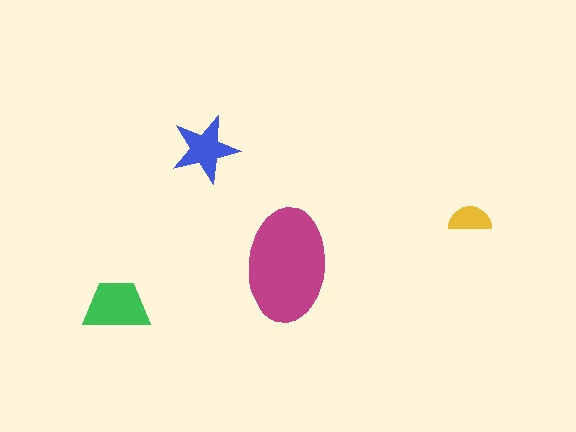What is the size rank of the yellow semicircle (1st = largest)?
4th.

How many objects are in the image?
There are 4 objects in the image.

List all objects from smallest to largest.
The yellow semicircle, the blue star, the green trapezoid, the magenta ellipse.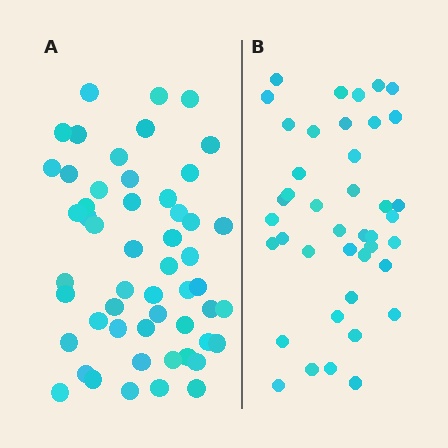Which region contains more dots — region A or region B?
Region A (the left region) has more dots.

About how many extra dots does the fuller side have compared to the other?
Region A has roughly 12 or so more dots than region B.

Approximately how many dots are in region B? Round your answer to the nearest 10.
About 40 dots. (The exact count is 41, which rounds to 40.)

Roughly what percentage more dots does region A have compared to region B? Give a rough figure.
About 30% more.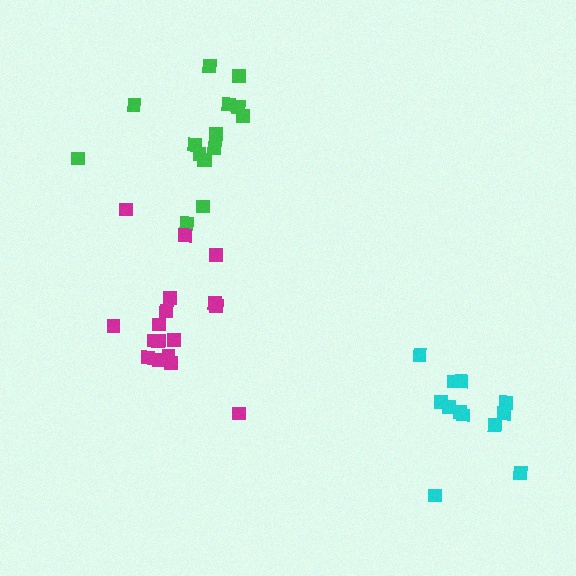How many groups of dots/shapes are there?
There are 3 groups.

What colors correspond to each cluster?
The clusters are colored: cyan, green, magenta.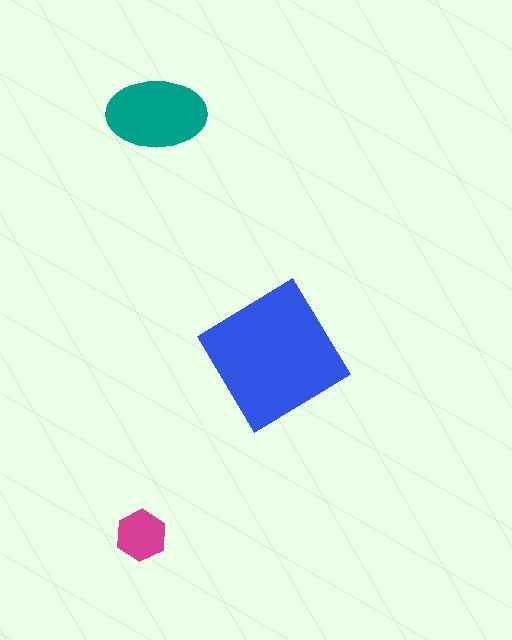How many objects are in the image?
There are 3 objects in the image.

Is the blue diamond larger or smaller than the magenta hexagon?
Larger.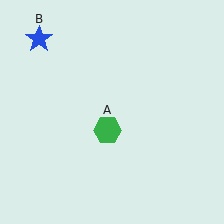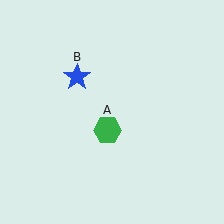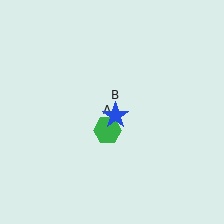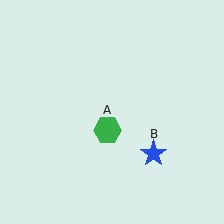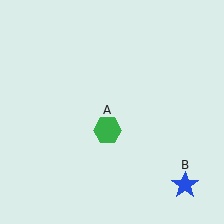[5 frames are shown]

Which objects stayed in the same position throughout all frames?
Green hexagon (object A) remained stationary.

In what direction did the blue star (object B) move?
The blue star (object B) moved down and to the right.